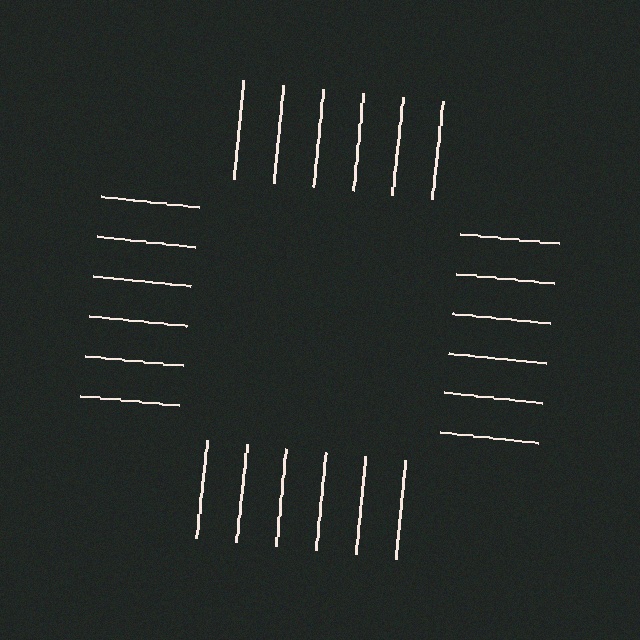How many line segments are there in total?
24 — 6 along each of the 4 edges.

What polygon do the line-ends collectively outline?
An illusory square — the line segments terminate on its edges but no continuous stroke is drawn.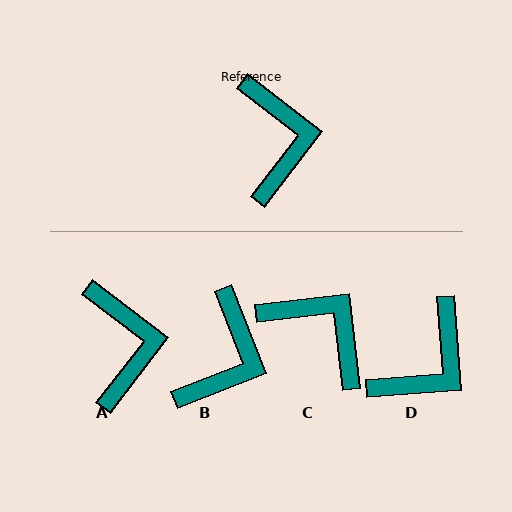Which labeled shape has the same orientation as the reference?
A.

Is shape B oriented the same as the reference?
No, it is off by about 31 degrees.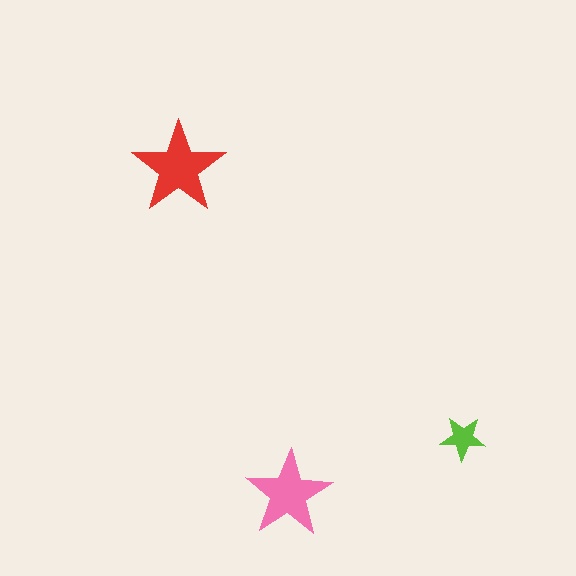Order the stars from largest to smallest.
the red one, the pink one, the lime one.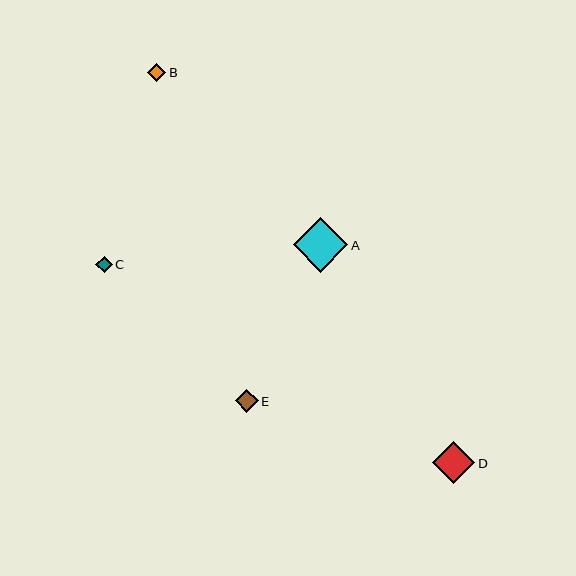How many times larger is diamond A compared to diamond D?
Diamond A is approximately 1.3 times the size of diamond D.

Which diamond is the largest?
Diamond A is the largest with a size of approximately 55 pixels.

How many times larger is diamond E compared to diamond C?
Diamond E is approximately 1.4 times the size of diamond C.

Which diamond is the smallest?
Diamond C is the smallest with a size of approximately 16 pixels.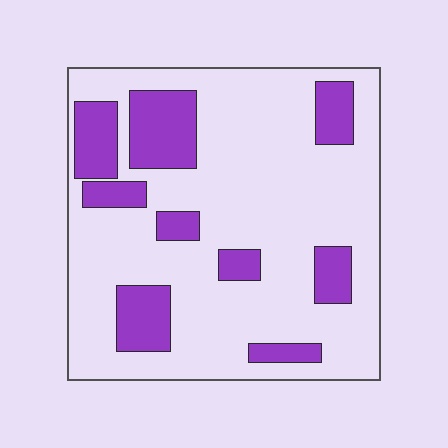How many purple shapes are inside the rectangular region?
9.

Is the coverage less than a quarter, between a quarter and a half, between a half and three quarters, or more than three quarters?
Less than a quarter.